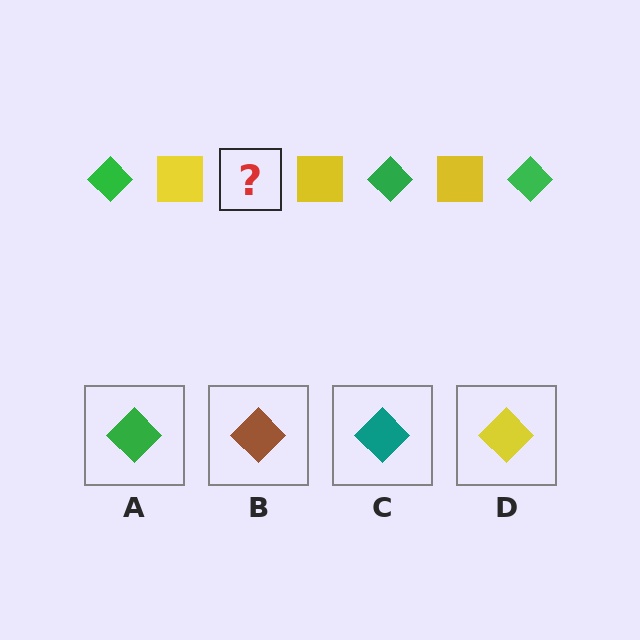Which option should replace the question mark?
Option A.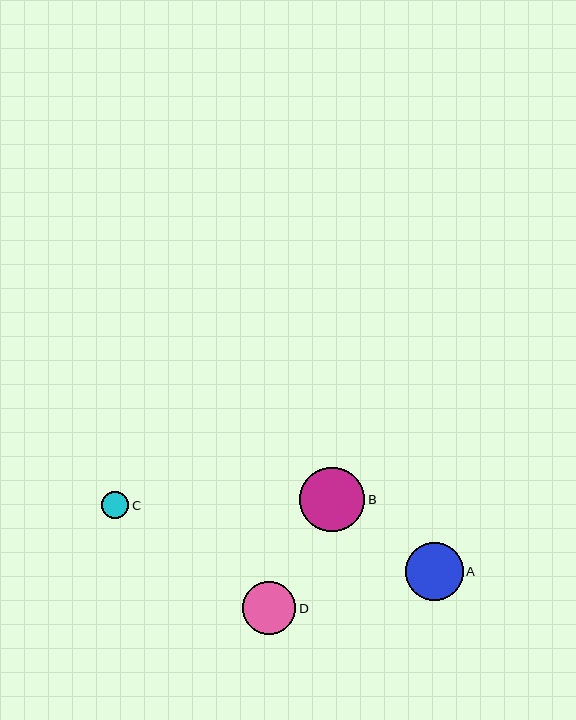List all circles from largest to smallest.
From largest to smallest: B, A, D, C.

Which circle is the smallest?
Circle C is the smallest with a size of approximately 27 pixels.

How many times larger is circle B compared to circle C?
Circle B is approximately 2.4 times the size of circle C.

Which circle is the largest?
Circle B is the largest with a size of approximately 65 pixels.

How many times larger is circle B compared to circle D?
Circle B is approximately 1.2 times the size of circle D.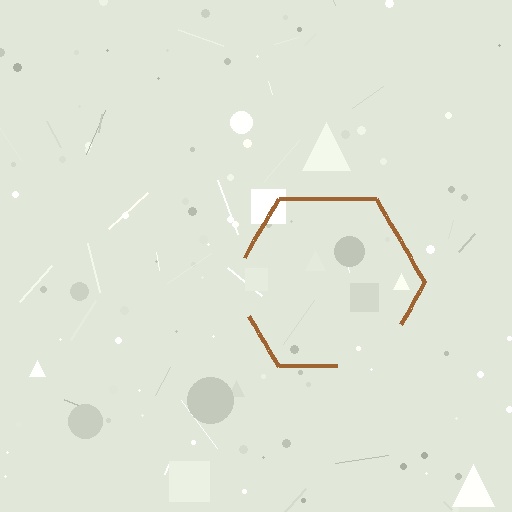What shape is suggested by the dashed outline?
The dashed outline suggests a hexagon.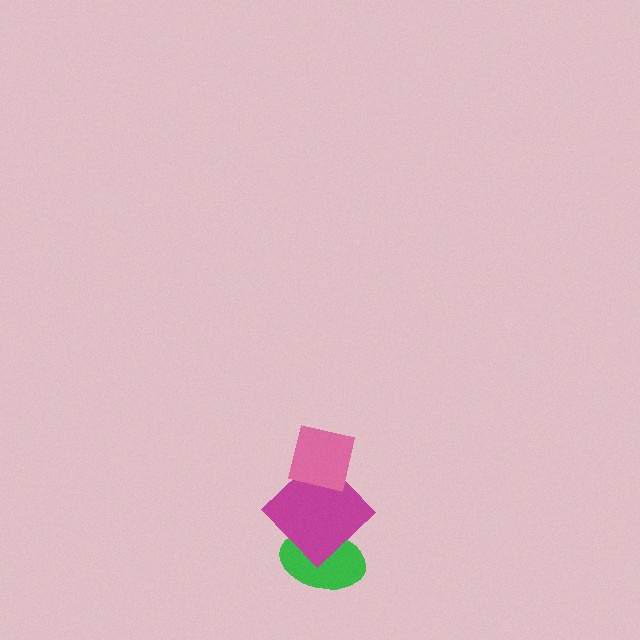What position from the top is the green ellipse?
The green ellipse is 3rd from the top.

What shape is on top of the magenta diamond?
The pink square is on top of the magenta diamond.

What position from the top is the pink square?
The pink square is 1st from the top.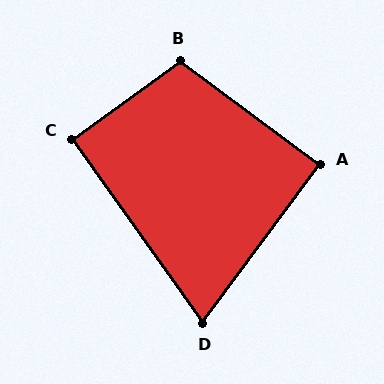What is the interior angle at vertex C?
Approximately 90 degrees (approximately right).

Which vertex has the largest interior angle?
B, at approximately 108 degrees.